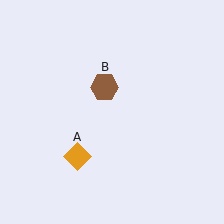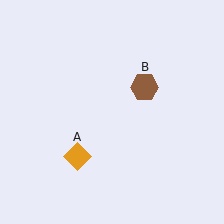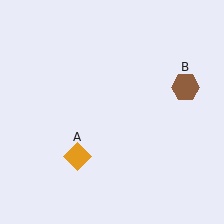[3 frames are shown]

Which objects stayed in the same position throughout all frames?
Orange diamond (object A) remained stationary.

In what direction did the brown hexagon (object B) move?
The brown hexagon (object B) moved right.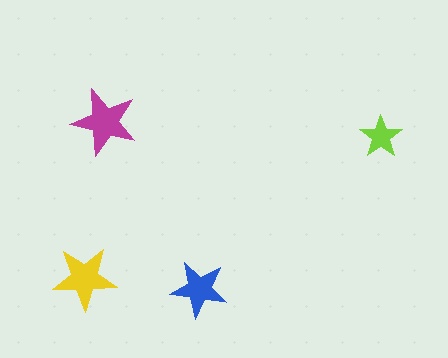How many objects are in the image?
There are 4 objects in the image.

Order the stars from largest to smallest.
the magenta one, the yellow one, the blue one, the lime one.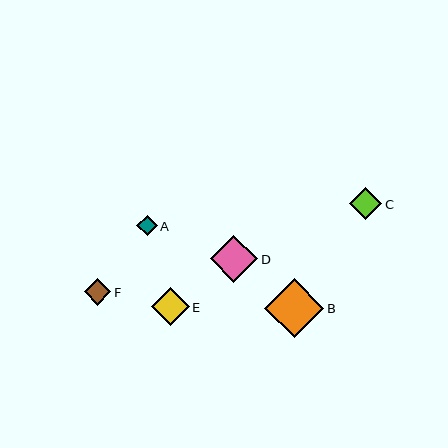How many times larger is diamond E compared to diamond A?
Diamond E is approximately 1.9 times the size of diamond A.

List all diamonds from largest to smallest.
From largest to smallest: B, D, E, C, F, A.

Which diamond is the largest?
Diamond B is the largest with a size of approximately 59 pixels.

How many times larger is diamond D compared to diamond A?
Diamond D is approximately 2.3 times the size of diamond A.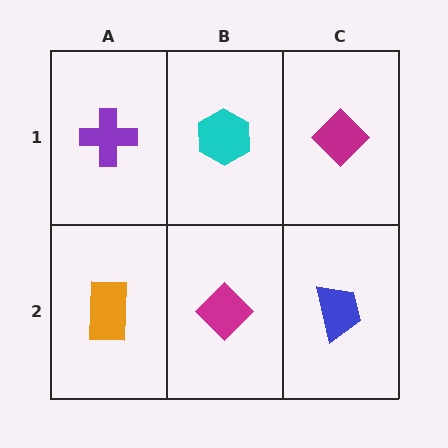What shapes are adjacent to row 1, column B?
A magenta diamond (row 2, column B), a purple cross (row 1, column A), a magenta diamond (row 1, column C).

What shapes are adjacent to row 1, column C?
A blue trapezoid (row 2, column C), a cyan hexagon (row 1, column B).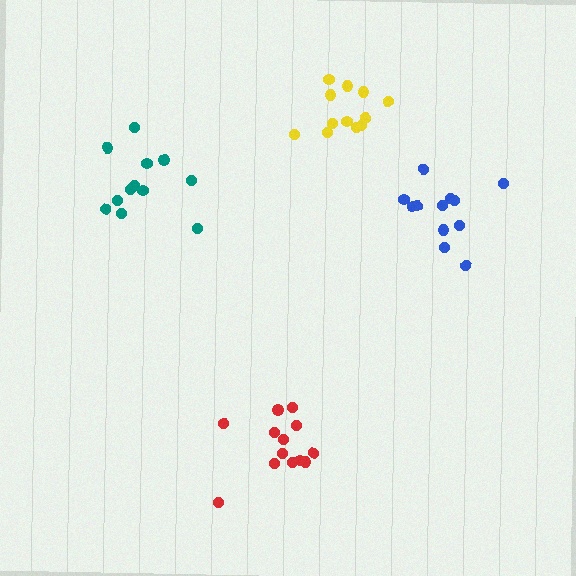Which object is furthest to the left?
The teal cluster is leftmost.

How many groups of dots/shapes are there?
There are 4 groups.